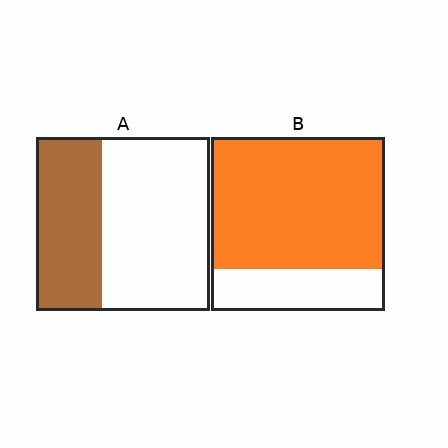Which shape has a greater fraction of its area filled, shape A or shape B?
Shape B.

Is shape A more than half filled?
No.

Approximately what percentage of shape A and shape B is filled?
A is approximately 40% and B is approximately 75%.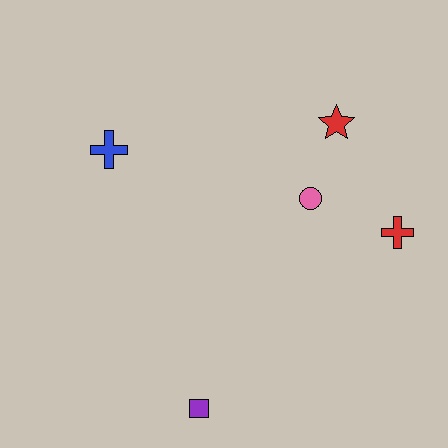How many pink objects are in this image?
There is 1 pink object.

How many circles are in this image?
There is 1 circle.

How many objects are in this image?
There are 5 objects.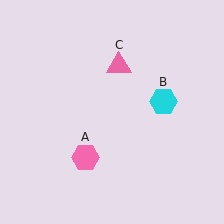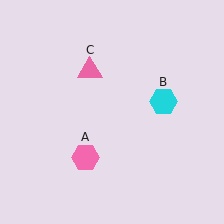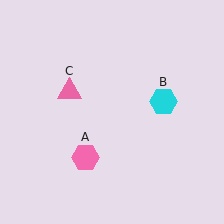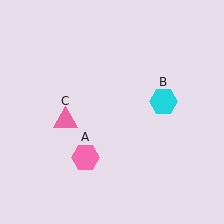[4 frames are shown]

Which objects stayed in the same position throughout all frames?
Pink hexagon (object A) and cyan hexagon (object B) remained stationary.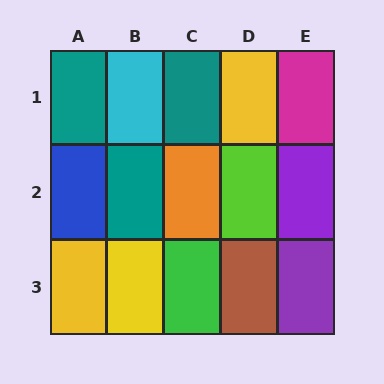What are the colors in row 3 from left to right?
Yellow, yellow, green, brown, purple.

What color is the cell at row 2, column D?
Lime.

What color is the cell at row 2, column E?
Purple.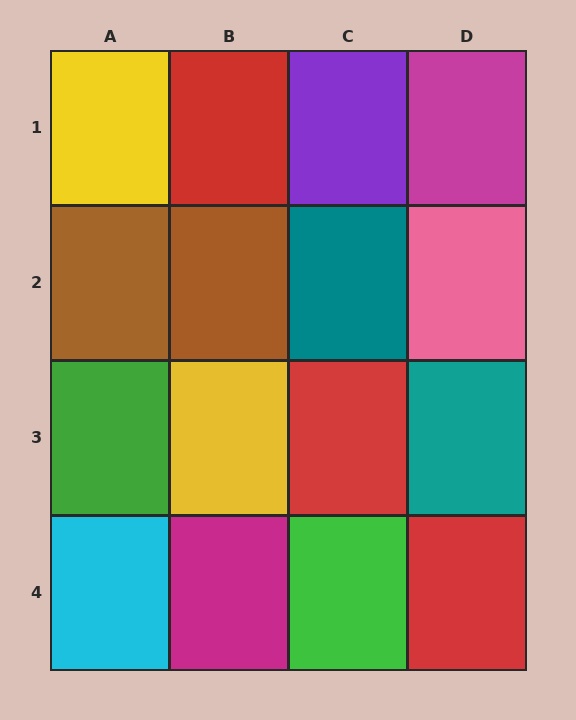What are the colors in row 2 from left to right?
Brown, brown, teal, pink.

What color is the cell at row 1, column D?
Magenta.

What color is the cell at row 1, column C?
Purple.